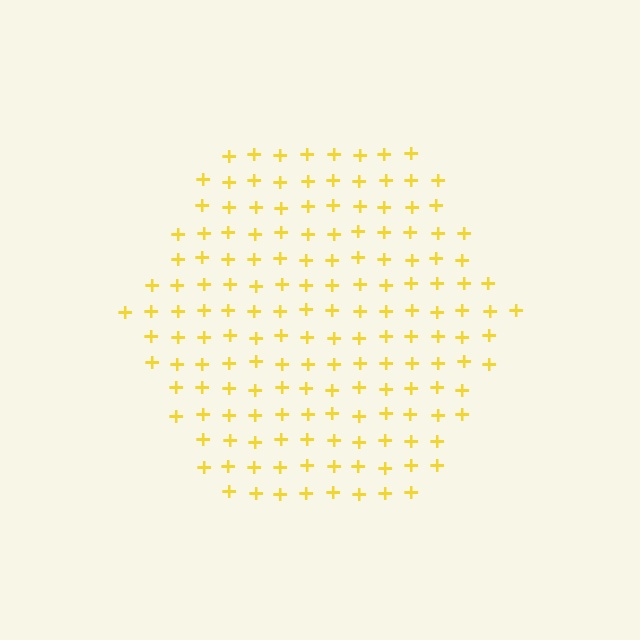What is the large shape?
The large shape is a hexagon.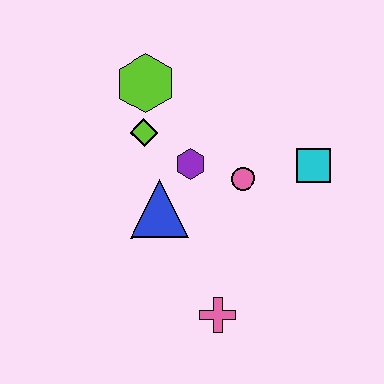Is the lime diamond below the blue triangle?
No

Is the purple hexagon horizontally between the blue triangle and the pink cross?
Yes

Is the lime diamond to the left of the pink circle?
Yes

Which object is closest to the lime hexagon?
The lime diamond is closest to the lime hexagon.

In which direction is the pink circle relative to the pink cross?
The pink circle is above the pink cross.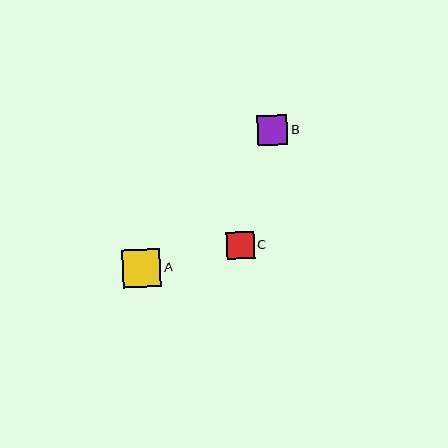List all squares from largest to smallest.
From largest to smallest: A, B, C.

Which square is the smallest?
Square C is the smallest with a size of approximately 27 pixels.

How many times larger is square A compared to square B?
Square A is approximately 1.3 times the size of square B.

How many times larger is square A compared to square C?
Square A is approximately 1.4 times the size of square C.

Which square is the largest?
Square A is the largest with a size of approximately 38 pixels.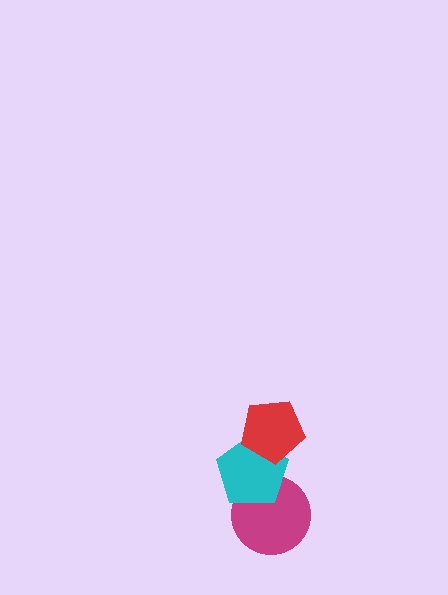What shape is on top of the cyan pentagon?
The red pentagon is on top of the cyan pentagon.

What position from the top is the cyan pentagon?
The cyan pentagon is 2nd from the top.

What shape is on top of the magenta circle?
The cyan pentagon is on top of the magenta circle.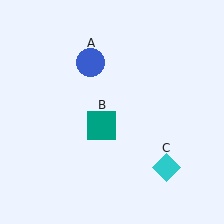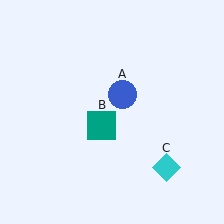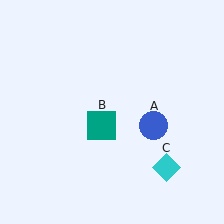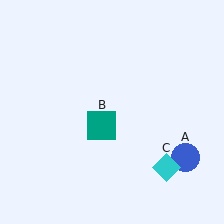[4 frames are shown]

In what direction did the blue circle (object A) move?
The blue circle (object A) moved down and to the right.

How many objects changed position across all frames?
1 object changed position: blue circle (object A).